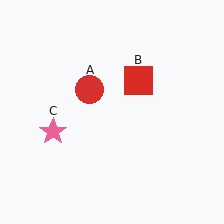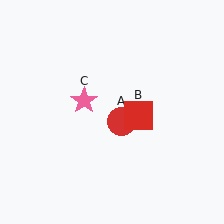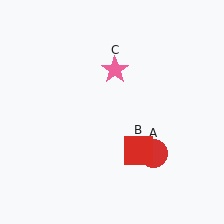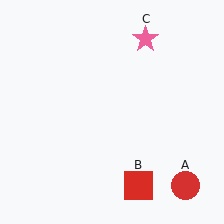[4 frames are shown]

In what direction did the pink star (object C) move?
The pink star (object C) moved up and to the right.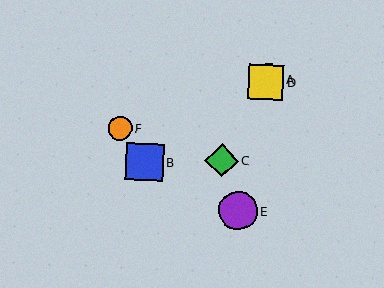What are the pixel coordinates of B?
Object B is at (144, 162).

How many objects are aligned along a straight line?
3 objects (A, C, D) are aligned along a straight line.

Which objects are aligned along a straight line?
Objects A, C, D are aligned along a straight line.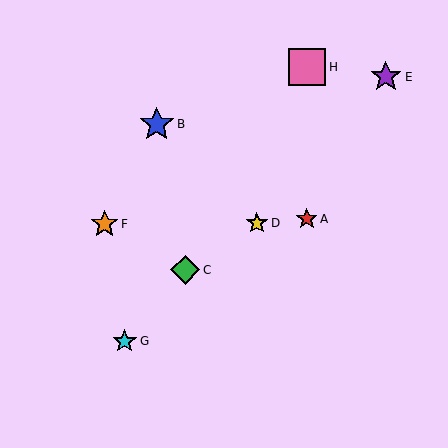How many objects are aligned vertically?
2 objects (A, H) are aligned vertically.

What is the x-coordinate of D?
Object D is at x≈257.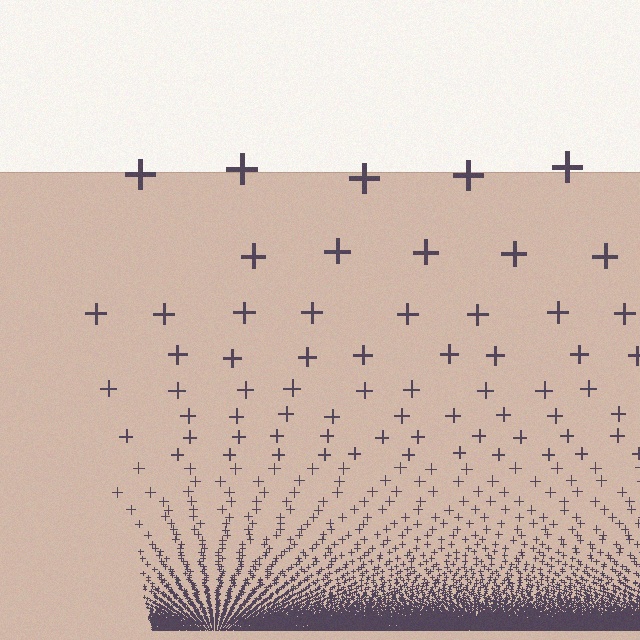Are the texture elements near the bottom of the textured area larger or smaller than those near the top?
Smaller. The gradient is inverted — elements near the bottom are smaller and denser.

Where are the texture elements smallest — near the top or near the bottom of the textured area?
Near the bottom.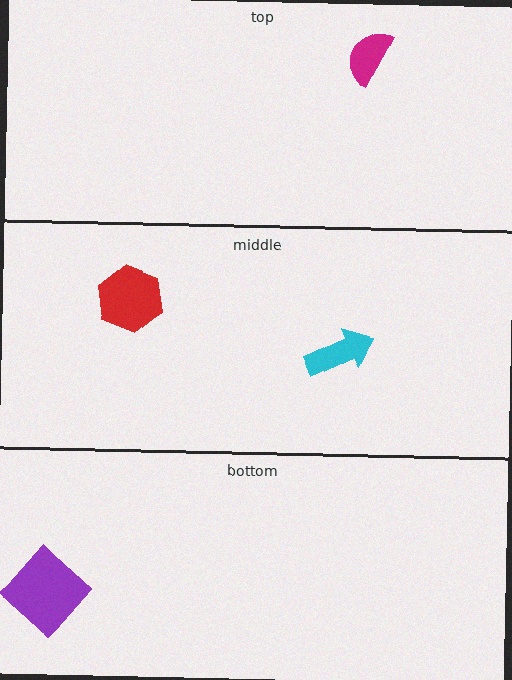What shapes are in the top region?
The magenta semicircle.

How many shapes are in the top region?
1.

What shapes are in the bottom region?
The purple diamond.